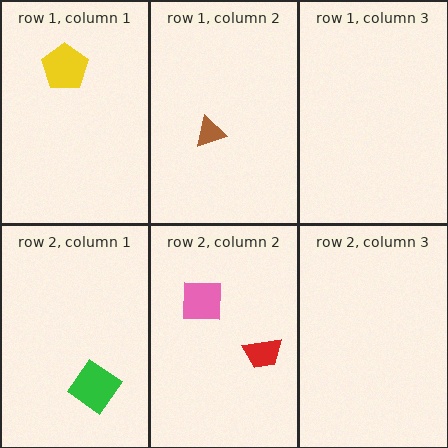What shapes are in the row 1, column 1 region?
The yellow pentagon.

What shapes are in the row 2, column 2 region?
The pink square, the red trapezoid.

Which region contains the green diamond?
The row 2, column 1 region.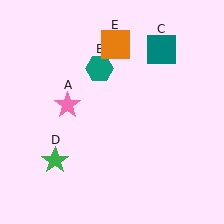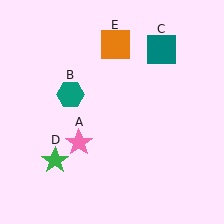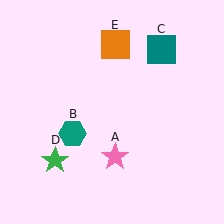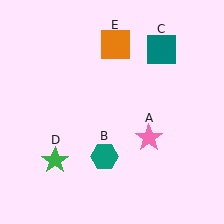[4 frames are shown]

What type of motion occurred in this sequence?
The pink star (object A), teal hexagon (object B) rotated counterclockwise around the center of the scene.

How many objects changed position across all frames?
2 objects changed position: pink star (object A), teal hexagon (object B).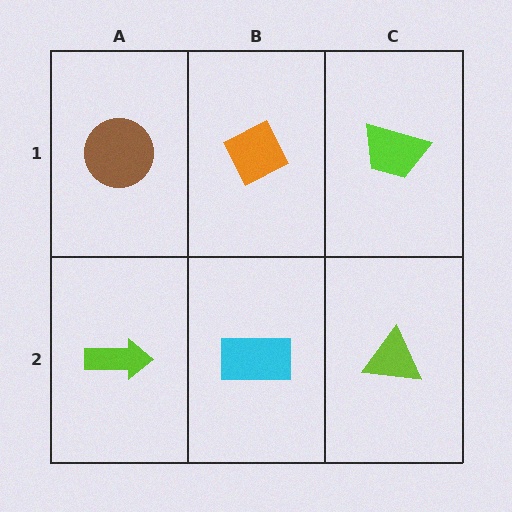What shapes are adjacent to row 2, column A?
A brown circle (row 1, column A), a cyan rectangle (row 2, column B).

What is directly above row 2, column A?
A brown circle.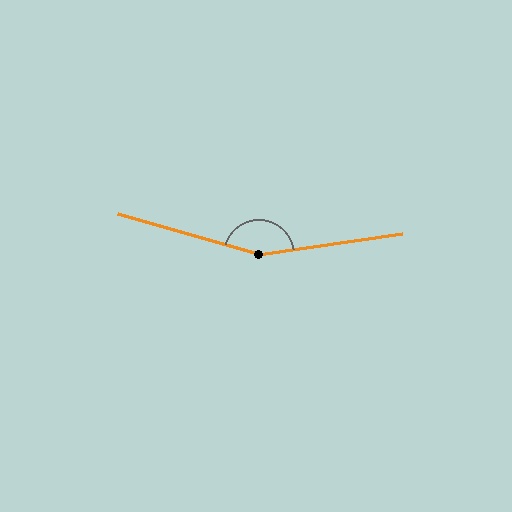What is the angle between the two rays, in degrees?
Approximately 155 degrees.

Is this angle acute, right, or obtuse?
It is obtuse.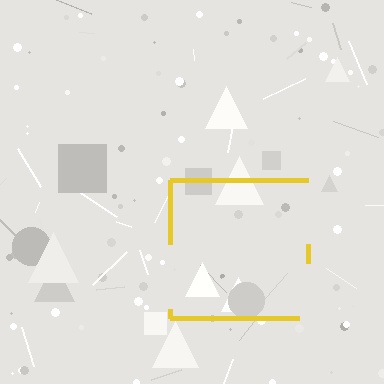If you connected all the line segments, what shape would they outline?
They would outline a square.